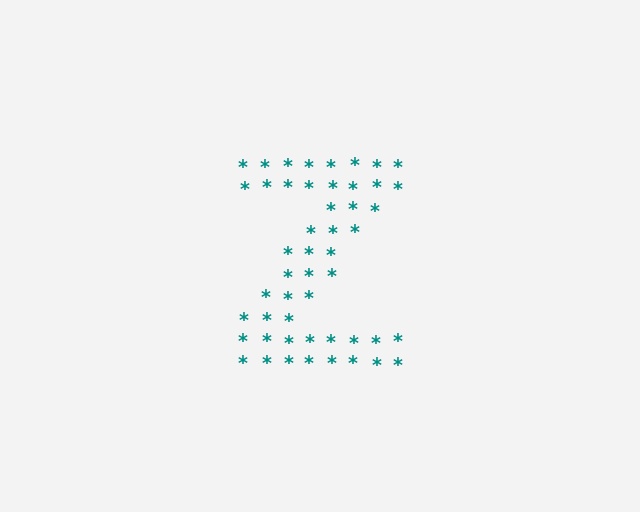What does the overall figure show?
The overall figure shows the letter Z.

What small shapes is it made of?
It is made of small asterisks.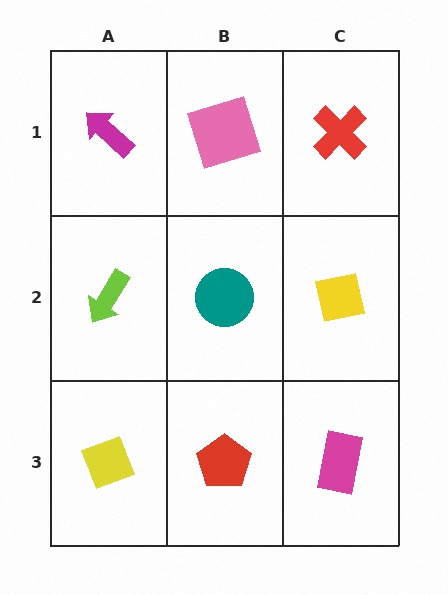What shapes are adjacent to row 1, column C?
A yellow square (row 2, column C), a pink square (row 1, column B).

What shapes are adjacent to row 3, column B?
A teal circle (row 2, column B), a yellow diamond (row 3, column A), a magenta rectangle (row 3, column C).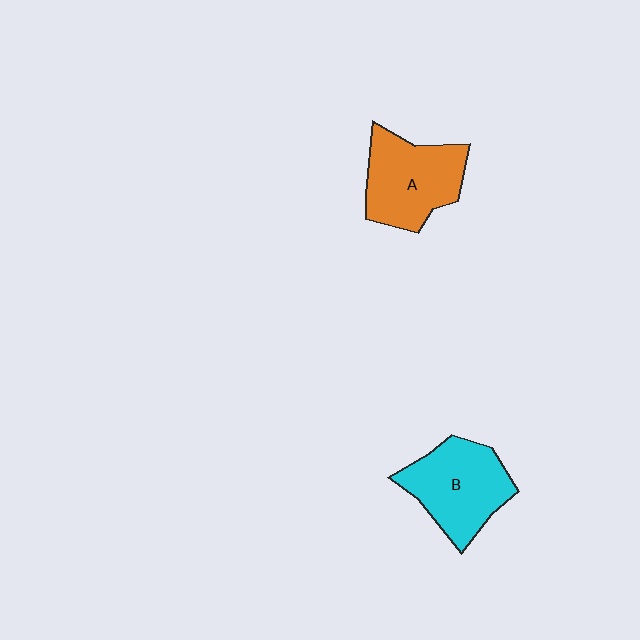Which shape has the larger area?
Shape B (cyan).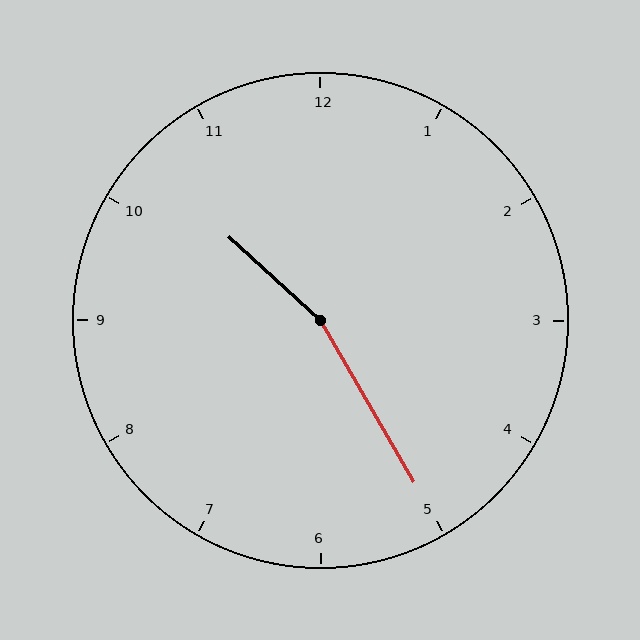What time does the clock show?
10:25.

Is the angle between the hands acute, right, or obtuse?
It is obtuse.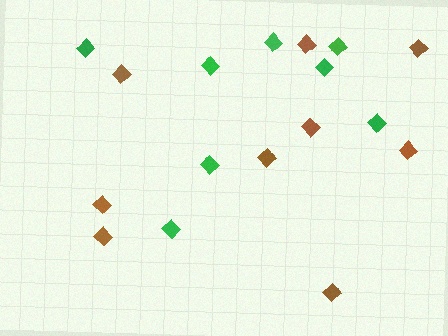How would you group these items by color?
There are 2 groups: one group of brown diamonds (9) and one group of green diamonds (8).